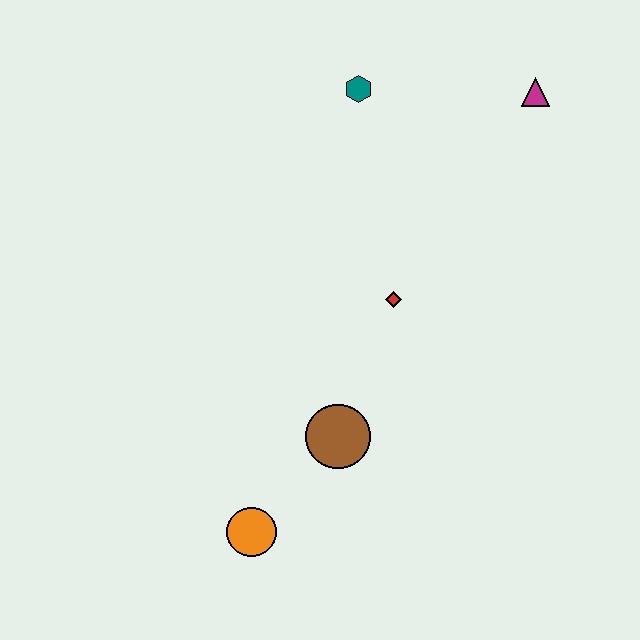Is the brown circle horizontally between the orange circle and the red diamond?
Yes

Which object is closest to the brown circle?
The orange circle is closest to the brown circle.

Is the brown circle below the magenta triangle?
Yes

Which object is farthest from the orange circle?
The magenta triangle is farthest from the orange circle.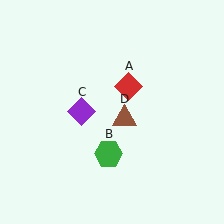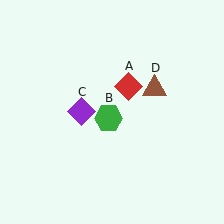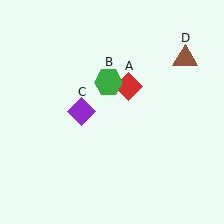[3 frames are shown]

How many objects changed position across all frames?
2 objects changed position: green hexagon (object B), brown triangle (object D).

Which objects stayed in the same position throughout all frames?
Red diamond (object A) and purple diamond (object C) remained stationary.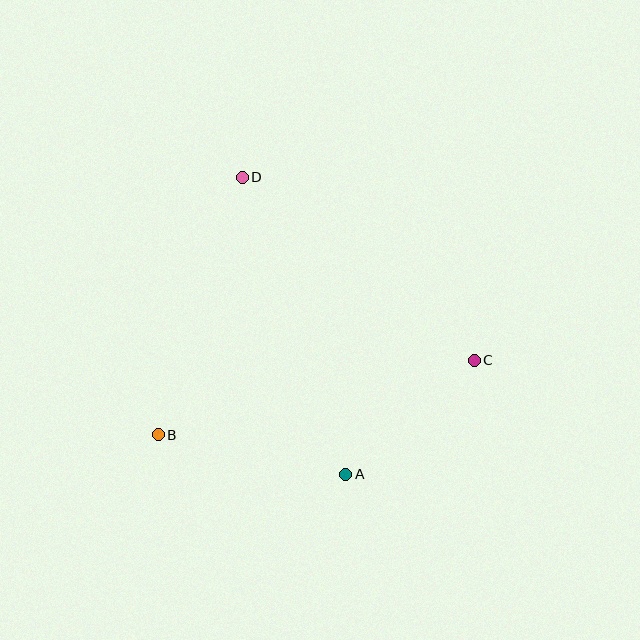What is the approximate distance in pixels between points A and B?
The distance between A and B is approximately 191 pixels.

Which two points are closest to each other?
Points A and C are closest to each other.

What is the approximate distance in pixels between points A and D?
The distance between A and D is approximately 315 pixels.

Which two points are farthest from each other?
Points B and C are farthest from each other.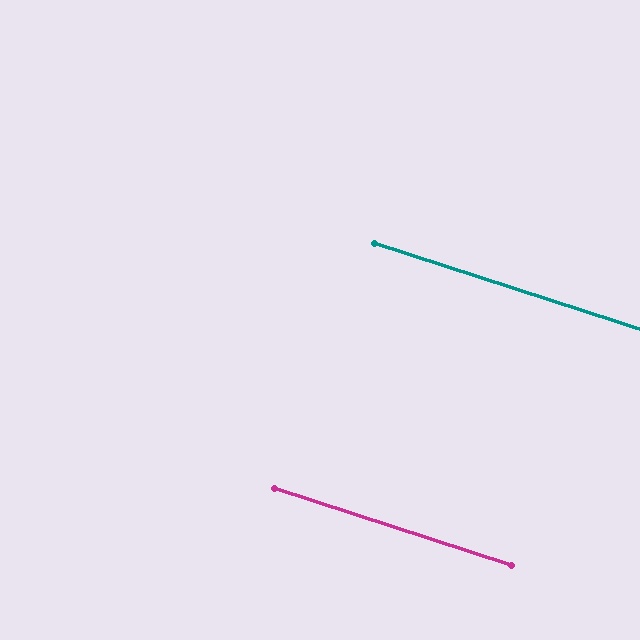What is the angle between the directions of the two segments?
Approximately 0 degrees.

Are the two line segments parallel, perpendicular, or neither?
Parallel — their directions differ by only 0.2°.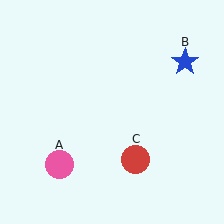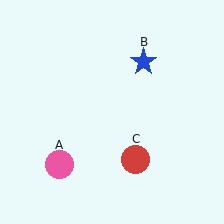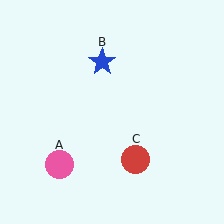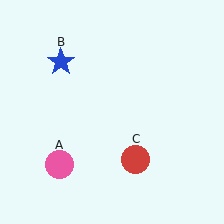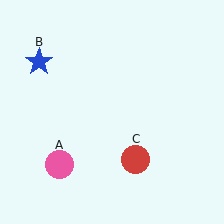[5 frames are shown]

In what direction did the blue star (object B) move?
The blue star (object B) moved left.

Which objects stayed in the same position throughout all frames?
Pink circle (object A) and red circle (object C) remained stationary.